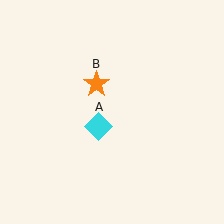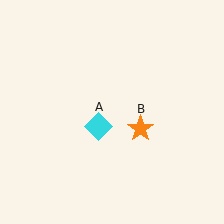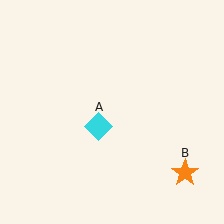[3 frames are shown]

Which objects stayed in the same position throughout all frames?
Cyan diamond (object A) remained stationary.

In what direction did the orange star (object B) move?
The orange star (object B) moved down and to the right.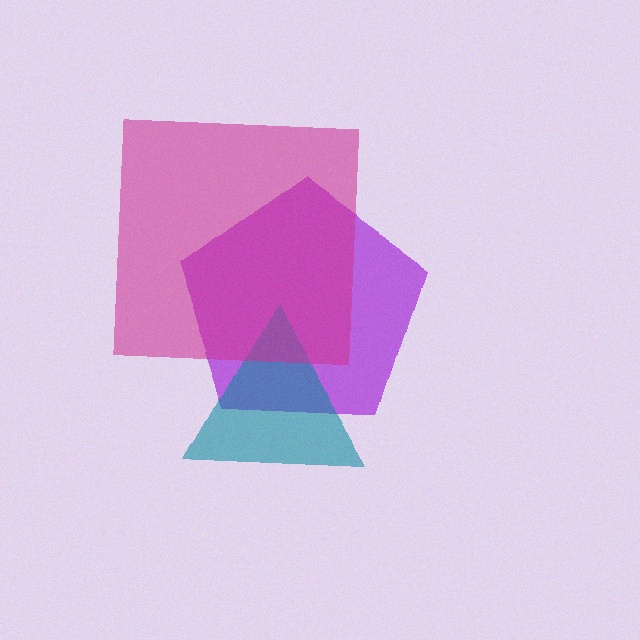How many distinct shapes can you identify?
There are 3 distinct shapes: a purple pentagon, a teal triangle, a magenta square.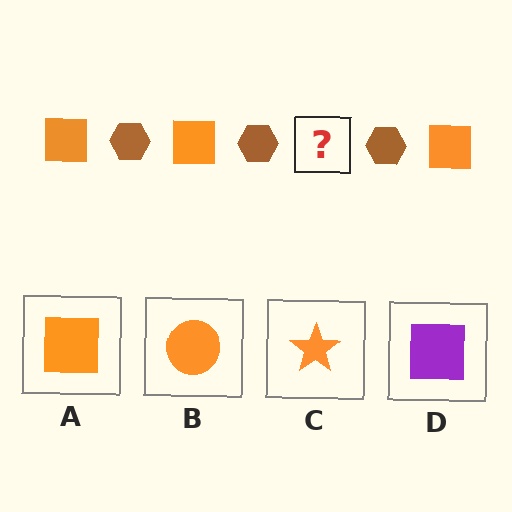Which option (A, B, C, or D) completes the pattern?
A.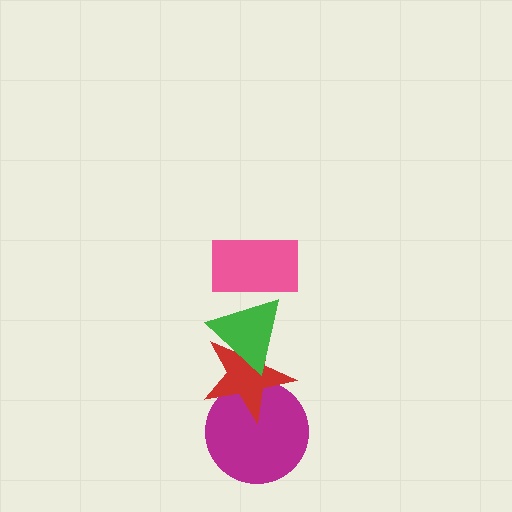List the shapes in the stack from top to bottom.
From top to bottom: the pink rectangle, the green triangle, the red star, the magenta circle.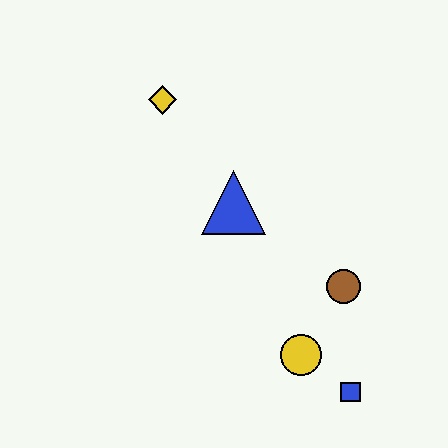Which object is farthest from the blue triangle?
The blue square is farthest from the blue triangle.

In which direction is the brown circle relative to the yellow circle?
The brown circle is above the yellow circle.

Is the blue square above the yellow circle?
No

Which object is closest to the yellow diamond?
The blue triangle is closest to the yellow diamond.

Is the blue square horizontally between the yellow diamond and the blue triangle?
No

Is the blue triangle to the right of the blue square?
No